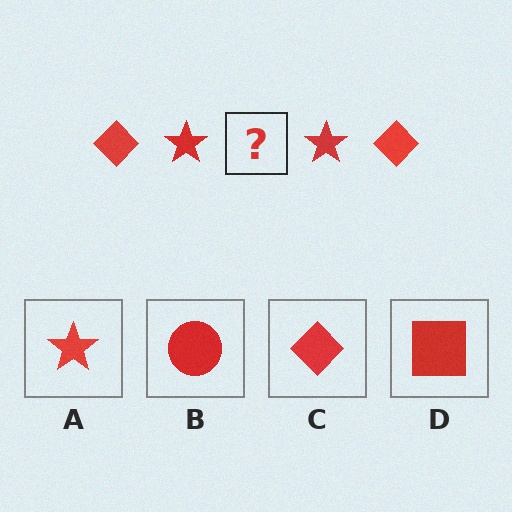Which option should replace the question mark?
Option C.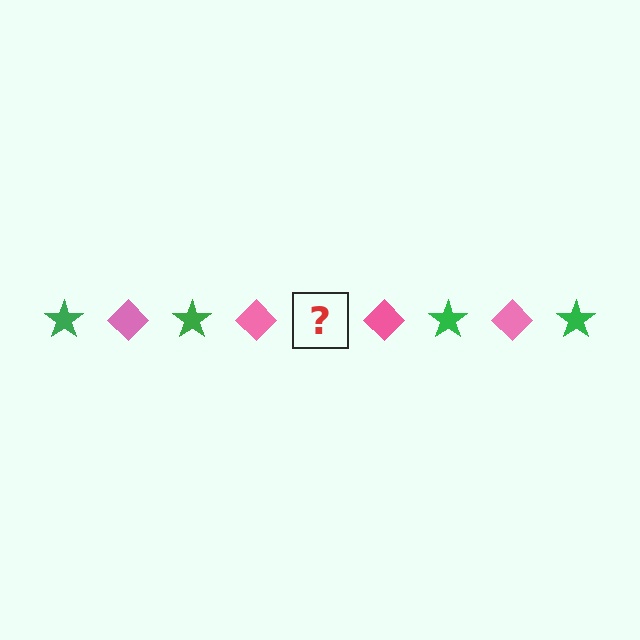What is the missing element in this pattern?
The missing element is a green star.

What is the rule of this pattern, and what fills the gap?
The rule is that the pattern alternates between green star and pink diamond. The gap should be filled with a green star.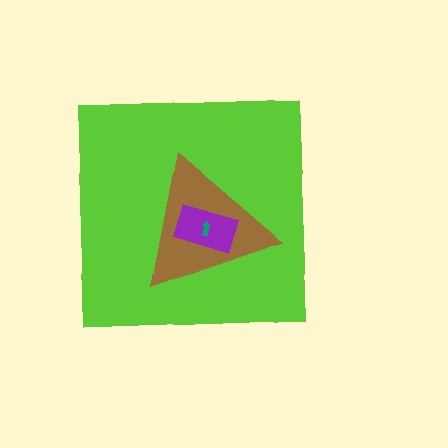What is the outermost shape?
The lime square.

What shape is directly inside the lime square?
The brown triangle.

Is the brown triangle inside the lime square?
Yes.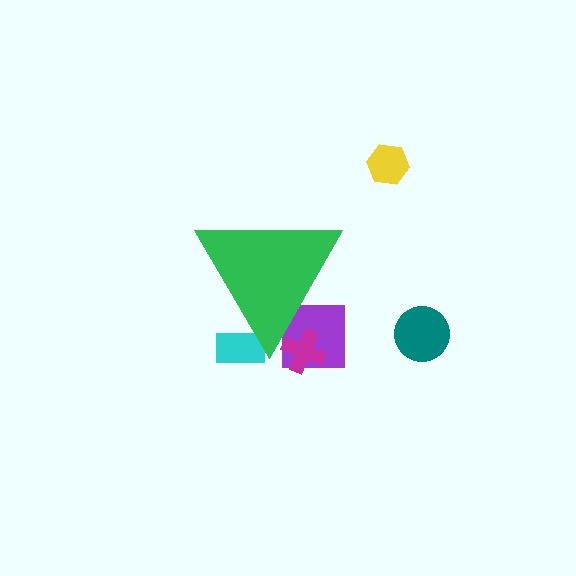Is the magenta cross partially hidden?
Yes, the magenta cross is partially hidden behind the green triangle.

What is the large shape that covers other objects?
A green triangle.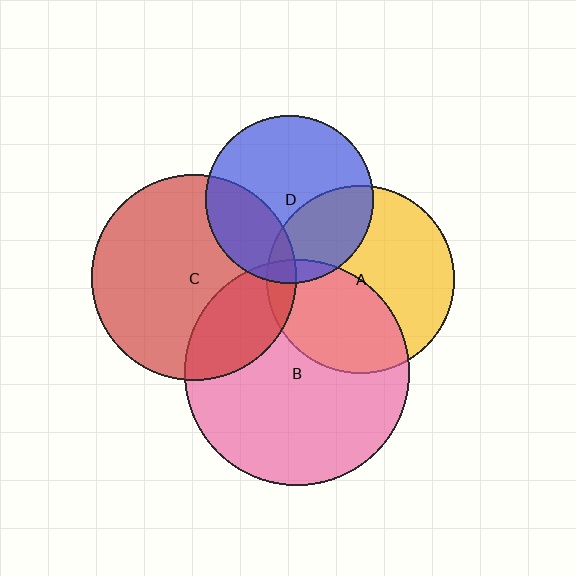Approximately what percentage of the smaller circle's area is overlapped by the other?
Approximately 25%.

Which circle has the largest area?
Circle B (pink).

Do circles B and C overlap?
Yes.